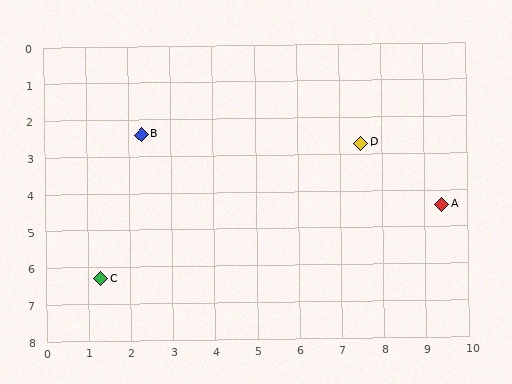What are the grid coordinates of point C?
Point C is at approximately (1.3, 6.3).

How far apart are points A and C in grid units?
Points A and C are about 8.3 grid units apart.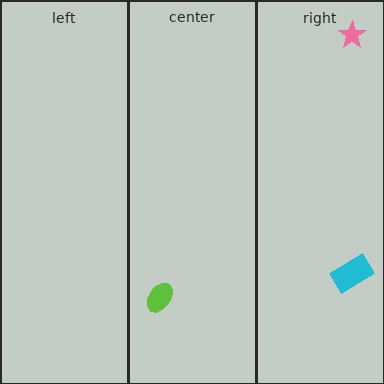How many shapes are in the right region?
2.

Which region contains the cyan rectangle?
The right region.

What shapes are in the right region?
The cyan rectangle, the pink star.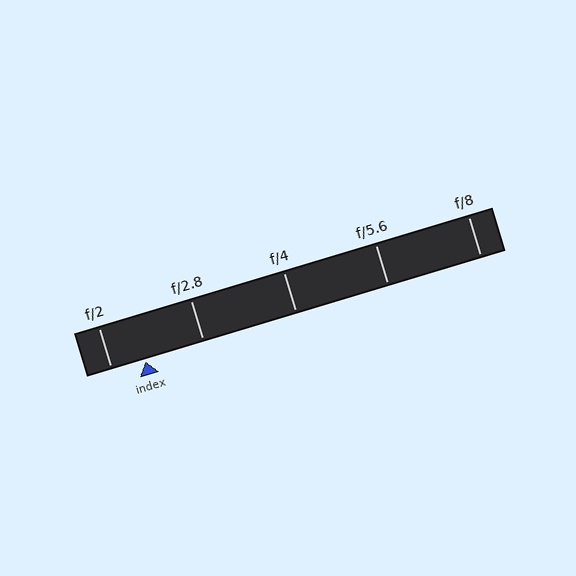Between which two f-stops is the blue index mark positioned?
The index mark is between f/2 and f/2.8.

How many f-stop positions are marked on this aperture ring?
There are 5 f-stop positions marked.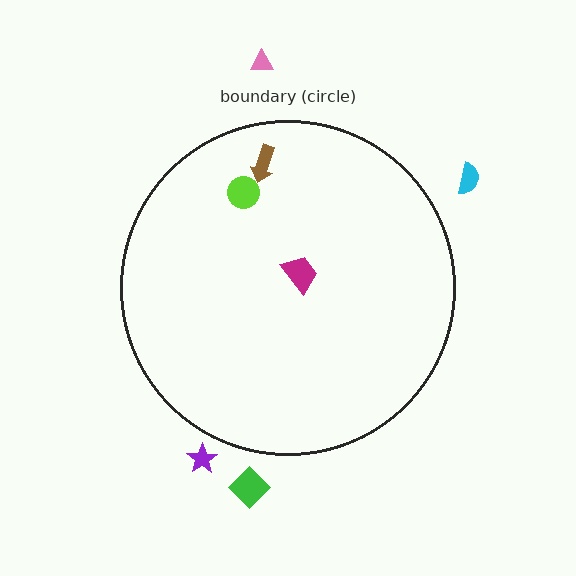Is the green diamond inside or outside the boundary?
Outside.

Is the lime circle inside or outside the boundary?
Inside.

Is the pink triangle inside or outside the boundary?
Outside.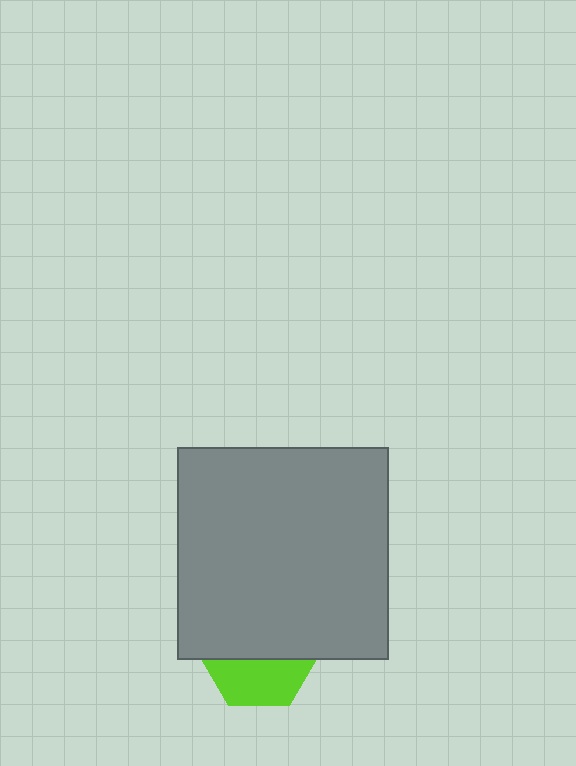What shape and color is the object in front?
The object in front is a gray square.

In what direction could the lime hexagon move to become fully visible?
The lime hexagon could move down. That would shift it out from behind the gray square entirely.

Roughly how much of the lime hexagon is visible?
A small part of it is visible (roughly 41%).